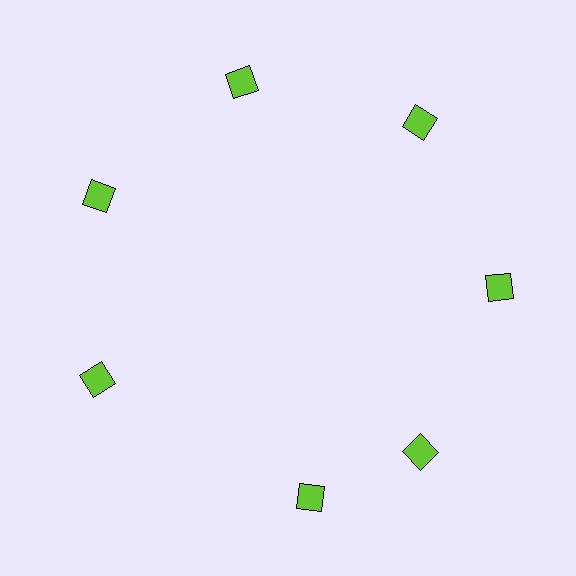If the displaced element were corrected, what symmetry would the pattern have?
It would have 7-fold rotational symmetry — the pattern would map onto itself every 51 degrees.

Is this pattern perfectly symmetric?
No. The 7 lime squares are arranged in a ring, but one element near the 6 o'clock position is rotated out of alignment along the ring, breaking the 7-fold rotational symmetry.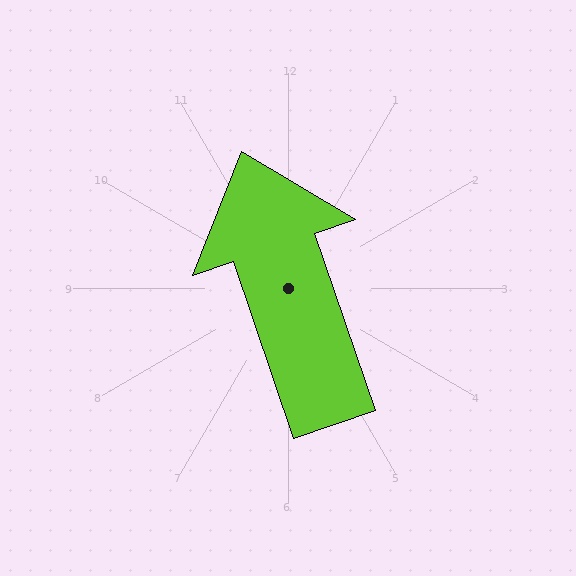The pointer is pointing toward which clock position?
Roughly 11 o'clock.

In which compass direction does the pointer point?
North.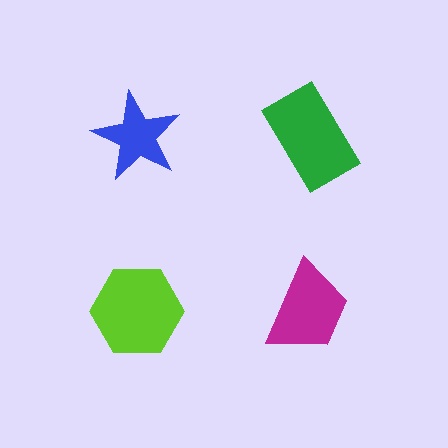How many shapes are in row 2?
2 shapes.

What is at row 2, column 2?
A magenta trapezoid.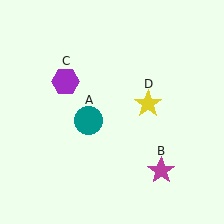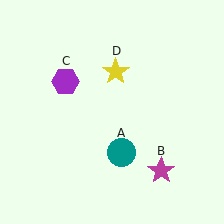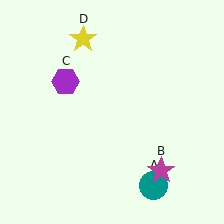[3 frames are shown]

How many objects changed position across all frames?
2 objects changed position: teal circle (object A), yellow star (object D).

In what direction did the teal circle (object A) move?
The teal circle (object A) moved down and to the right.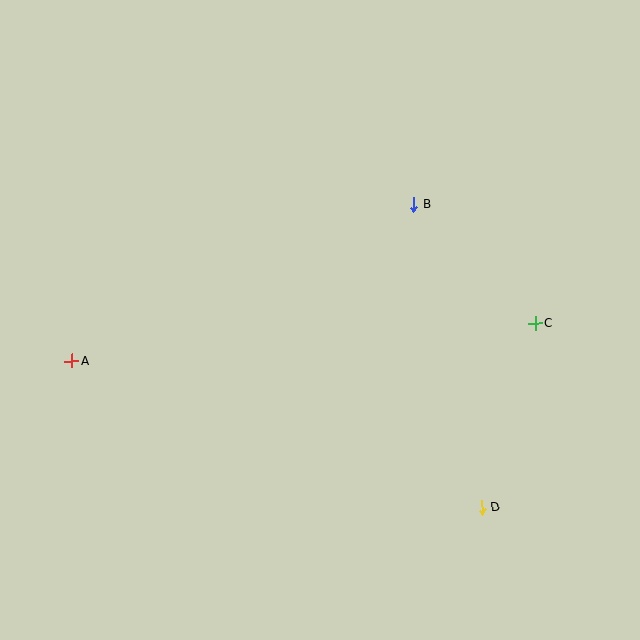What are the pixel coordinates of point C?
Point C is at (536, 323).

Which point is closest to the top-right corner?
Point B is closest to the top-right corner.